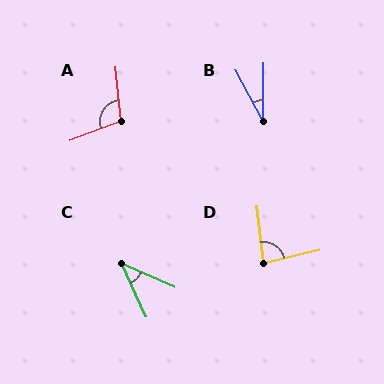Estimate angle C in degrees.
Approximately 41 degrees.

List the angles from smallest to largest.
B (28°), C (41°), D (83°), A (105°).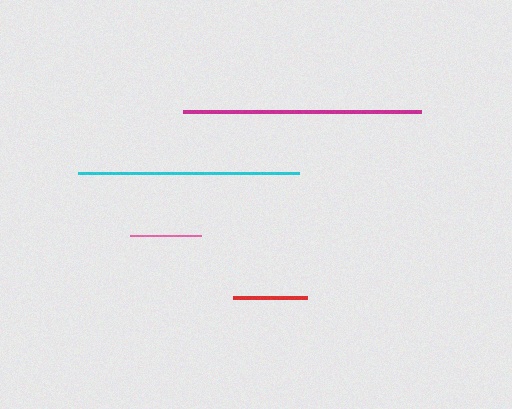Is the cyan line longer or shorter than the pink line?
The cyan line is longer than the pink line.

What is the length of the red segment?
The red segment is approximately 74 pixels long.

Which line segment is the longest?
The magenta line is the longest at approximately 238 pixels.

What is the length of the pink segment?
The pink segment is approximately 72 pixels long.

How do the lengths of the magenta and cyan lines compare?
The magenta and cyan lines are approximately the same length.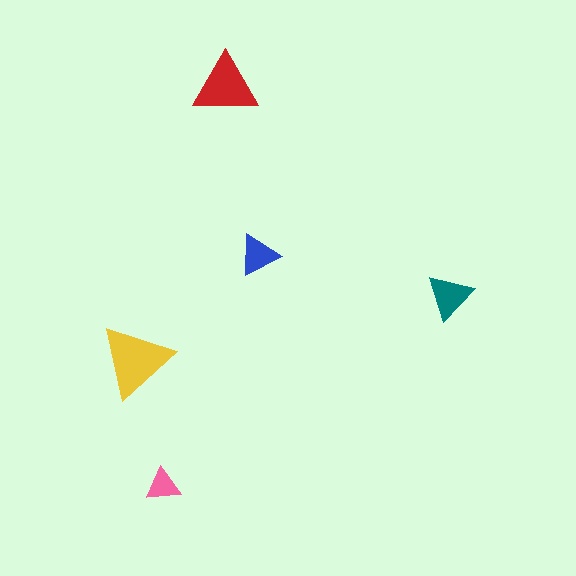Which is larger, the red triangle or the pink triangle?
The red one.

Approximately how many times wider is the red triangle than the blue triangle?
About 1.5 times wider.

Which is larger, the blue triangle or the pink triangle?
The blue one.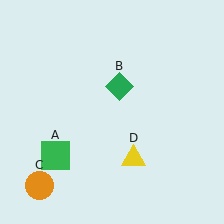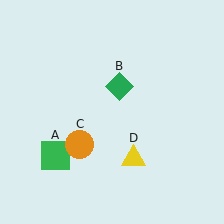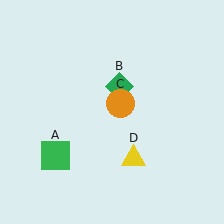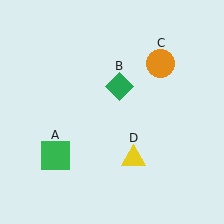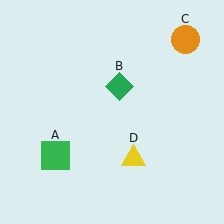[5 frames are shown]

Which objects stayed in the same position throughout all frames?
Green square (object A) and green diamond (object B) and yellow triangle (object D) remained stationary.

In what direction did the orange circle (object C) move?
The orange circle (object C) moved up and to the right.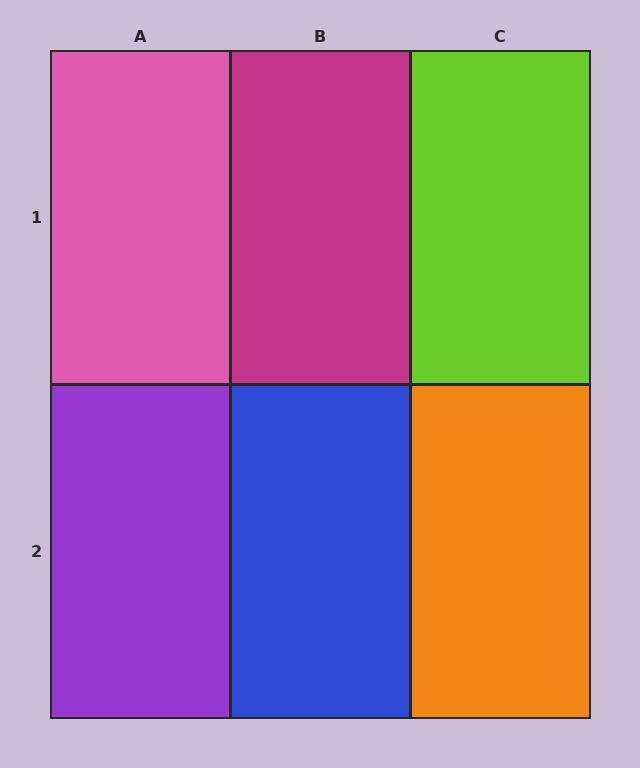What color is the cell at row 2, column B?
Blue.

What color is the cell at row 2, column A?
Purple.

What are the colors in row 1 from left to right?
Pink, magenta, lime.